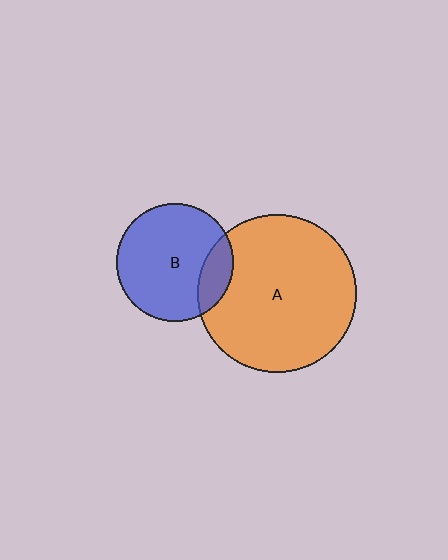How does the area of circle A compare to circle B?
Approximately 1.8 times.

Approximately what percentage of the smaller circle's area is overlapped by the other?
Approximately 15%.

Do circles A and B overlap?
Yes.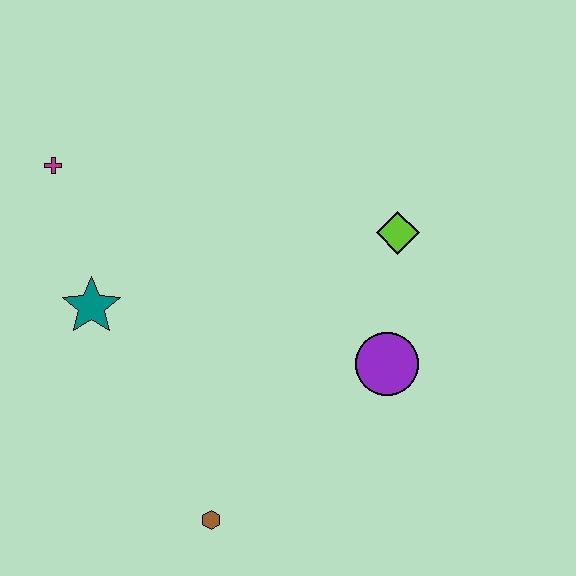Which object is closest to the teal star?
The magenta cross is closest to the teal star.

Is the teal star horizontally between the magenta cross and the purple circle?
Yes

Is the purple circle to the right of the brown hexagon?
Yes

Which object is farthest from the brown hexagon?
The magenta cross is farthest from the brown hexagon.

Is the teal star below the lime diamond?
Yes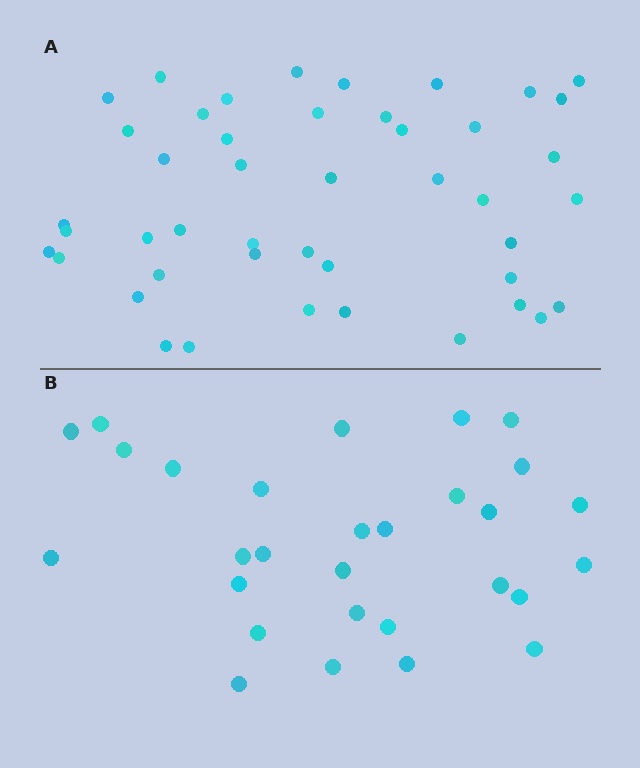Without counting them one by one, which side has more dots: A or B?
Region A (the top region) has more dots.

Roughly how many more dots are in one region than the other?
Region A has approximately 15 more dots than region B.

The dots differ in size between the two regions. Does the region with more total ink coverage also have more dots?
No. Region B has more total ink coverage because its dots are larger, but region A actually contains more individual dots. Total area can be misleading — the number of items is what matters here.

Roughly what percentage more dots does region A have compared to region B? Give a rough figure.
About 55% more.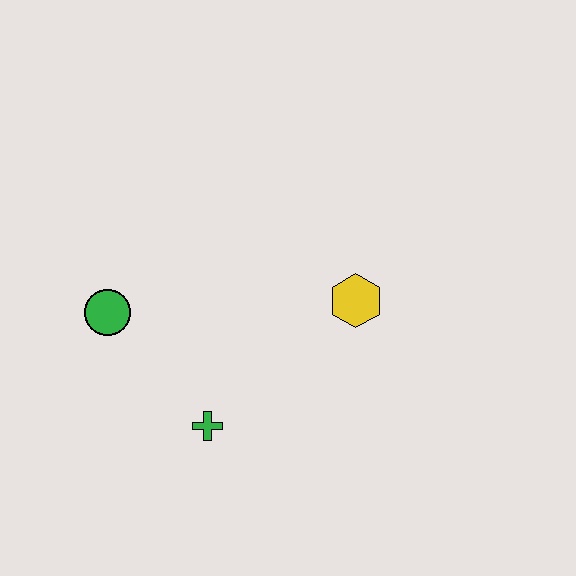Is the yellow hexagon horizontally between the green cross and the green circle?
No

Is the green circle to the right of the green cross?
No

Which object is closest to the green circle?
The green cross is closest to the green circle.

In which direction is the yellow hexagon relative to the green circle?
The yellow hexagon is to the right of the green circle.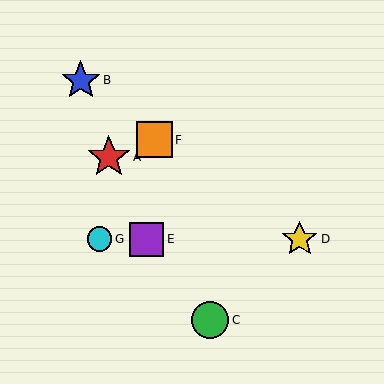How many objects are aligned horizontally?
3 objects (D, E, G) are aligned horizontally.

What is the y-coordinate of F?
Object F is at y≈140.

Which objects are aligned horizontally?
Objects D, E, G are aligned horizontally.